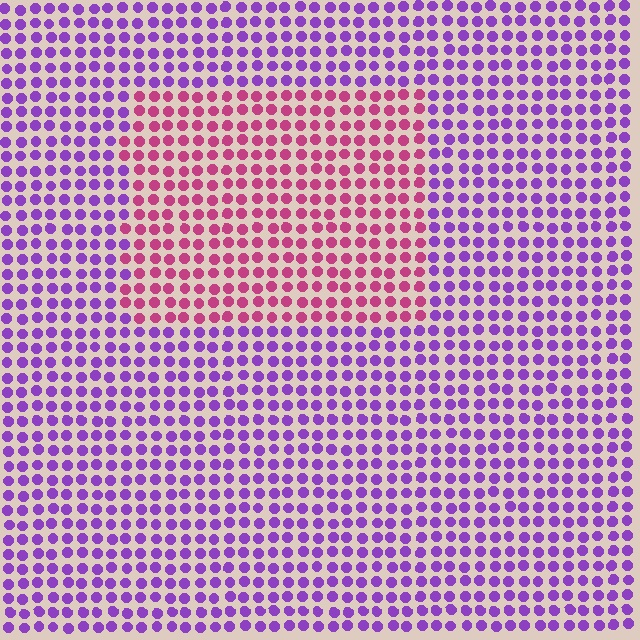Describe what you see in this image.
The image is filled with small purple elements in a uniform arrangement. A rectangle-shaped region is visible where the elements are tinted to a slightly different hue, forming a subtle color boundary.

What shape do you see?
I see a rectangle.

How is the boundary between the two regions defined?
The boundary is defined purely by a slight shift in hue (about 54 degrees). Spacing, size, and orientation are identical on both sides.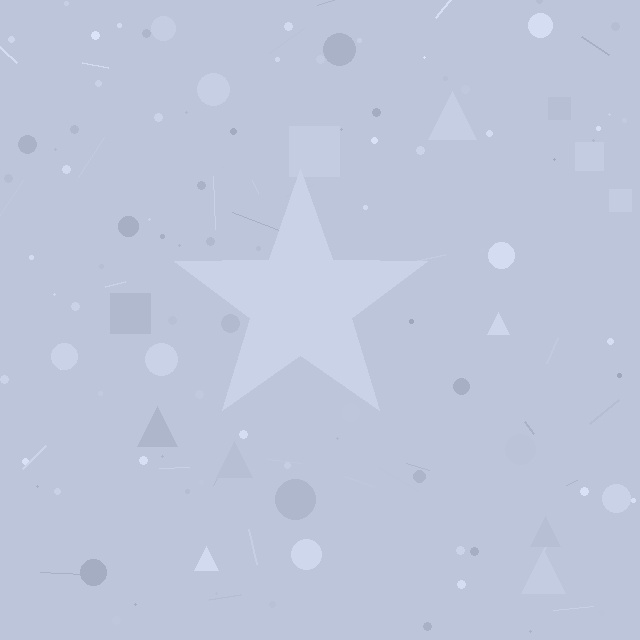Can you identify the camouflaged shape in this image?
The camouflaged shape is a star.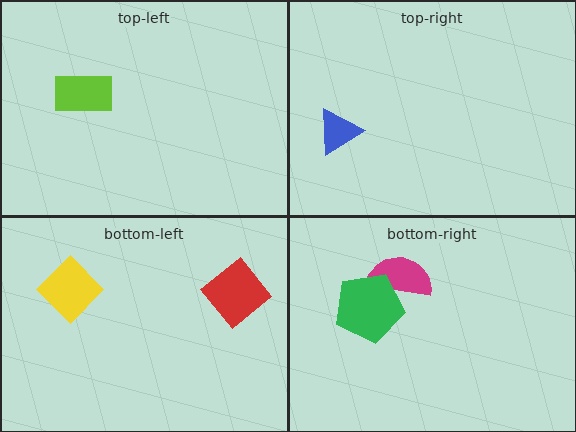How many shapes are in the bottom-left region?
2.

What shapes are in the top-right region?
The blue triangle.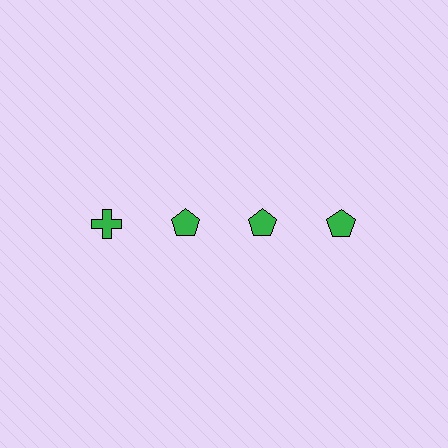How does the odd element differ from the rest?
It has a different shape: cross instead of pentagon.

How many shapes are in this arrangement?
There are 4 shapes arranged in a grid pattern.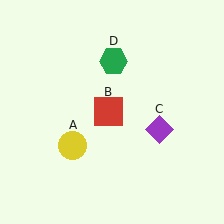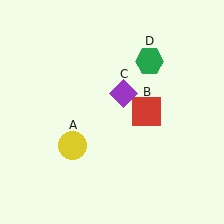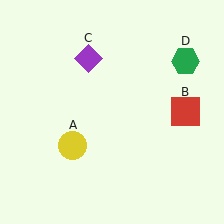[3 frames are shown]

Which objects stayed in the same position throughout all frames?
Yellow circle (object A) remained stationary.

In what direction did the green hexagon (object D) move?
The green hexagon (object D) moved right.